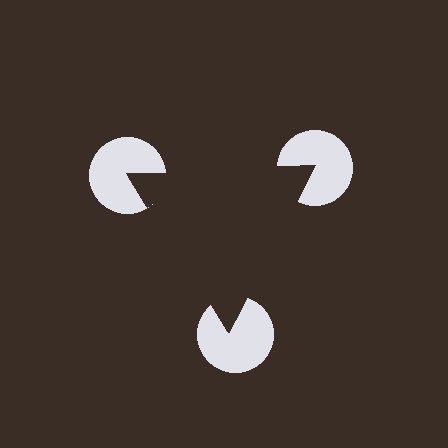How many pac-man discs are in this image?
There are 3 — one at each vertex of the illusory triangle.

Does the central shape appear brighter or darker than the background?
It typically appears slightly darker than the background, even though no actual brightness change is drawn.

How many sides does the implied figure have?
3 sides.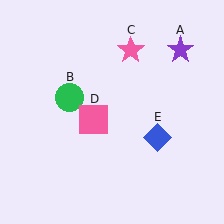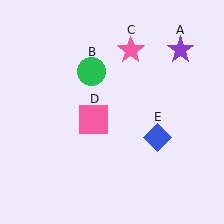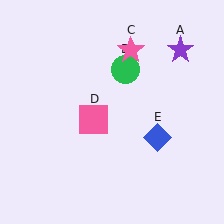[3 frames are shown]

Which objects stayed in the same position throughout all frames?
Purple star (object A) and pink star (object C) and pink square (object D) and blue diamond (object E) remained stationary.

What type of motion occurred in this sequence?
The green circle (object B) rotated clockwise around the center of the scene.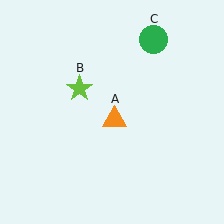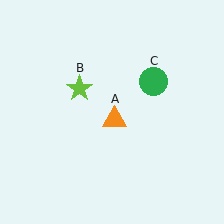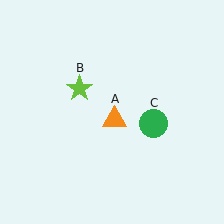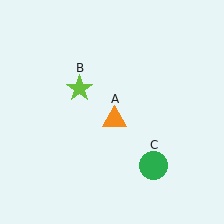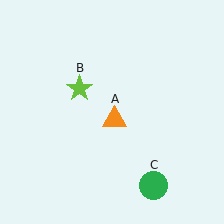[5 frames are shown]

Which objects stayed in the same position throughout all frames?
Orange triangle (object A) and lime star (object B) remained stationary.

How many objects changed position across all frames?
1 object changed position: green circle (object C).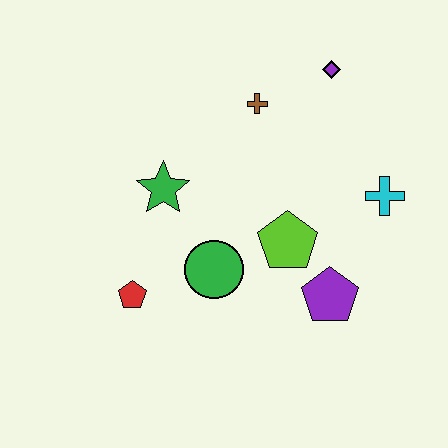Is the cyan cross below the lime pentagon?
No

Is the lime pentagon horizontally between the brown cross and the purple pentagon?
Yes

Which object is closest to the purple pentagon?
The lime pentagon is closest to the purple pentagon.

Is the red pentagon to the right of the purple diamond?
No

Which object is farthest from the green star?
The cyan cross is farthest from the green star.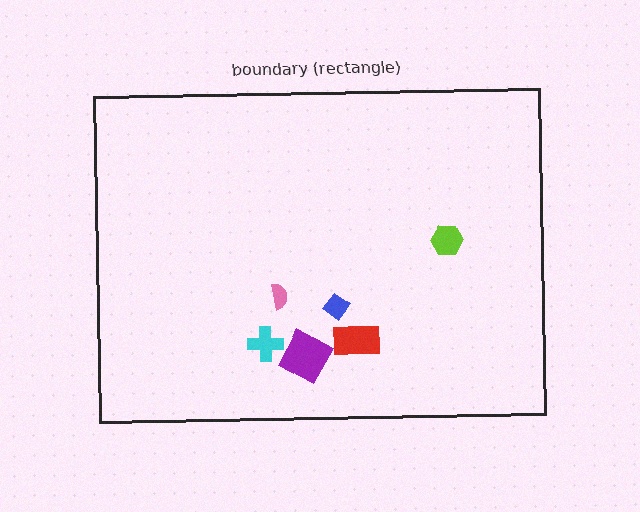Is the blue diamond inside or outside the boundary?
Inside.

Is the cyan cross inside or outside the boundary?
Inside.